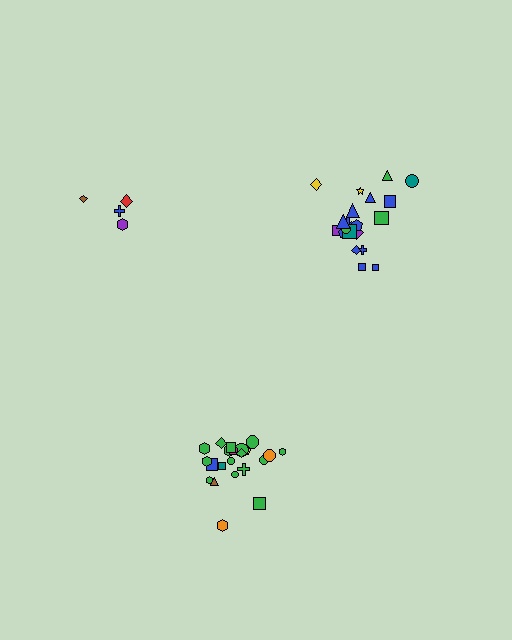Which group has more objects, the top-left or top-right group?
The top-right group.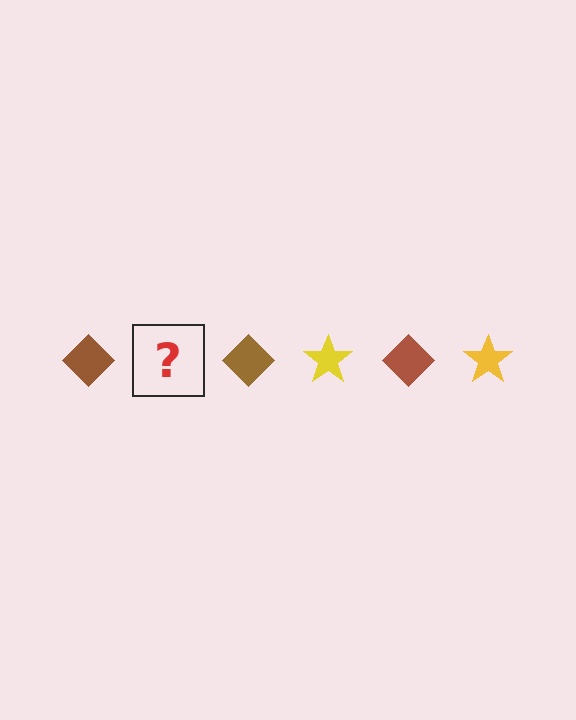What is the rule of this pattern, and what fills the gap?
The rule is that the pattern alternates between brown diamond and yellow star. The gap should be filled with a yellow star.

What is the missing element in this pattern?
The missing element is a yellow star.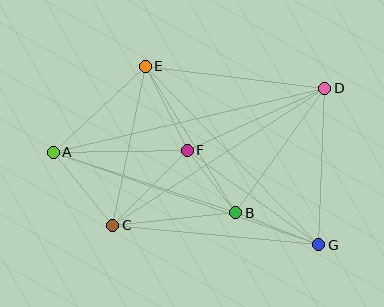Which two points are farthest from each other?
Points A and G are farthest from each other.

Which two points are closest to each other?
Points B and F are closest to each other.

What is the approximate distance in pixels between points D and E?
The distance between D and E is approximately 181 pixels.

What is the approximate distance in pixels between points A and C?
The distance between A and C is approximately 94 pixels.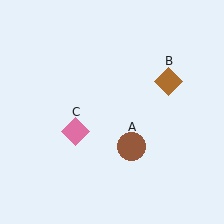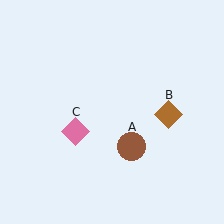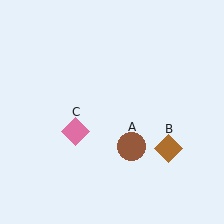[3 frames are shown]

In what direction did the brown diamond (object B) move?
The brown diamond (object B) moved down.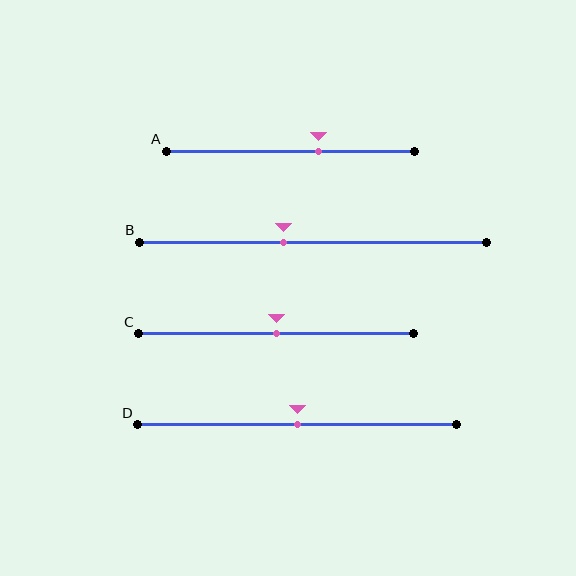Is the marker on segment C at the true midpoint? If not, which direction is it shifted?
Yes, the marker on segment C is at the true midpoint.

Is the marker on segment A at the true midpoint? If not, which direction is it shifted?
No, the marker on segment A is shifted to the right by about 11% of the segment length.